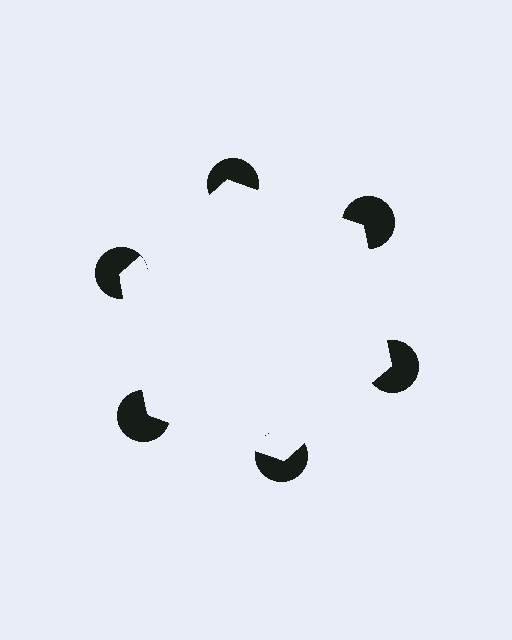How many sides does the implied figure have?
6 sides.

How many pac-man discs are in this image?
There are 6 — one at each vertex of the illusory hexagon.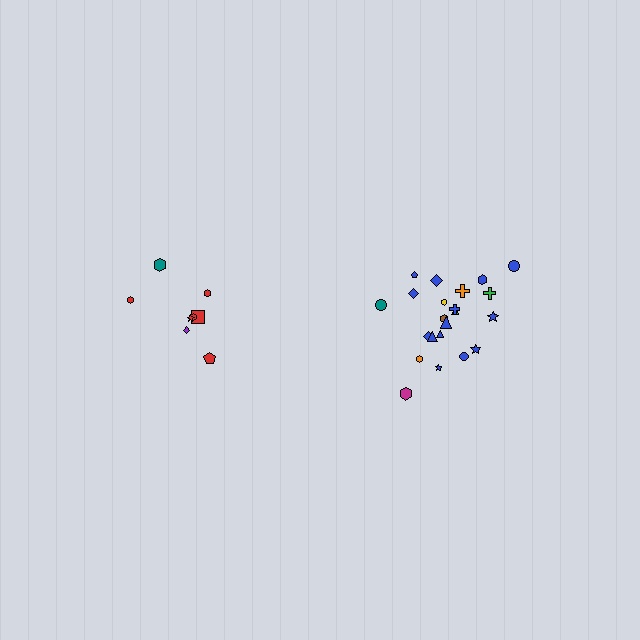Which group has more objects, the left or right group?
The right group.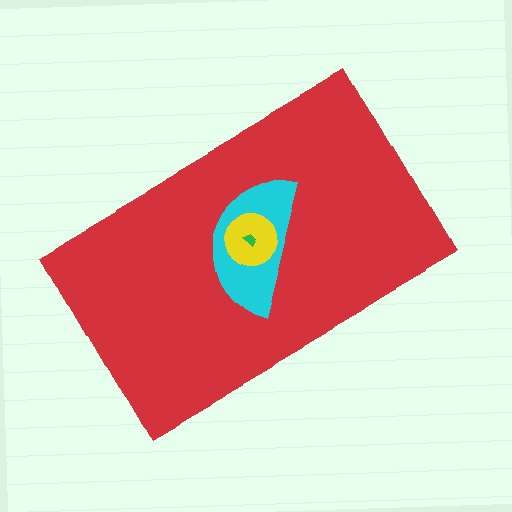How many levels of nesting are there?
4.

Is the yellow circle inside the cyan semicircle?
Yes.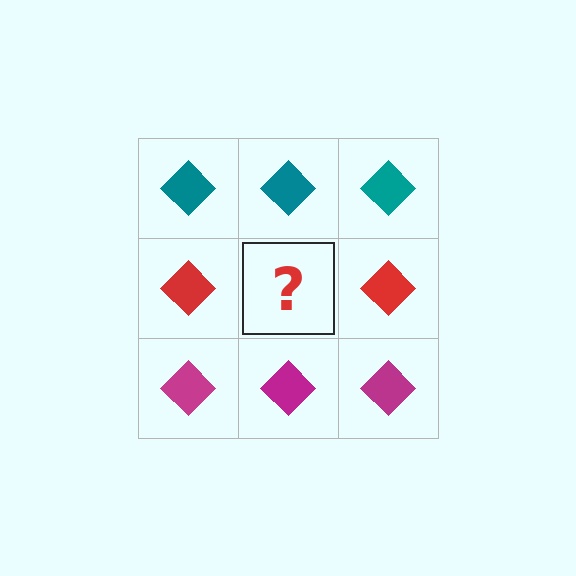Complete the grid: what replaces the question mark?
The question mark should be replaced with a red diamond.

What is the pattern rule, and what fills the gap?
The rule is that each row has a consistent color. The gap should be filled with a red diamond.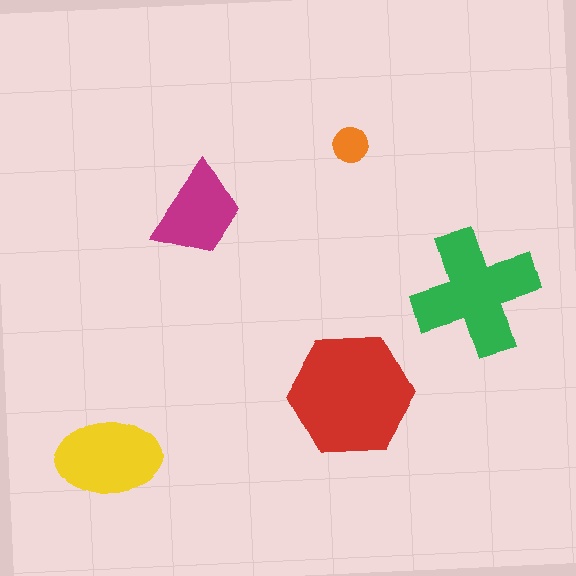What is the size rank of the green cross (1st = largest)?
2nd.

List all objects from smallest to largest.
The orange circle, the magenta trapezoid, the yellow ellipse, the green cross, the red hexagon.